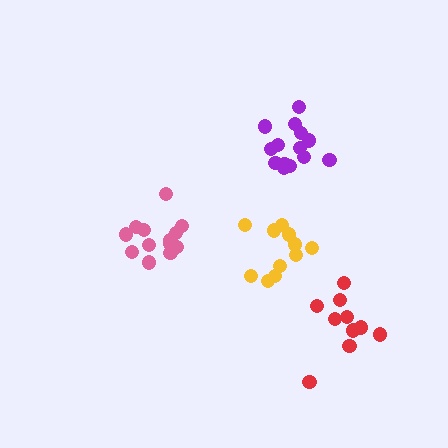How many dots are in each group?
Group 1: 14 dots, Group 2: 10 dots, Group 3: 11 dots, Group 4: 15 dots (50 total).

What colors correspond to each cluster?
The clusters are colored: pink, red, yellow, purple.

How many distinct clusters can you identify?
There are 4 distinct clusters.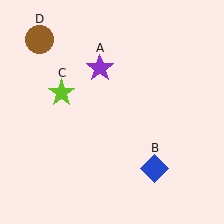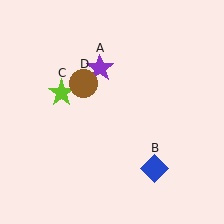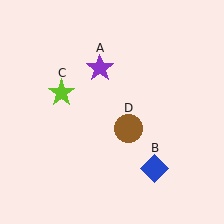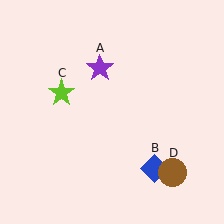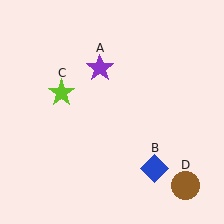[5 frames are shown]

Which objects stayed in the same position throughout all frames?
Purple star (object A) and blue diamond (object B) and lime star (object C) remained stationary.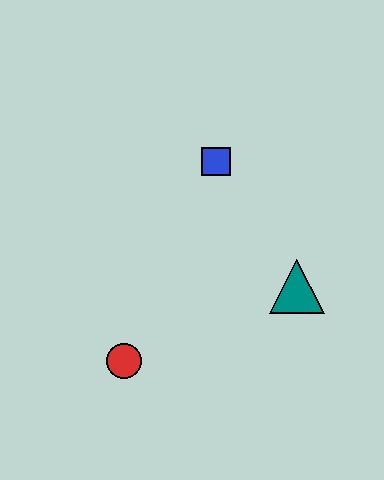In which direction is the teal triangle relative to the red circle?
The teal triangle is to the right of the red circle.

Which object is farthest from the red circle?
The blue square is farthest from the red circle.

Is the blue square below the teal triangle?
No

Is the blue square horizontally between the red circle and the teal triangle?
Yes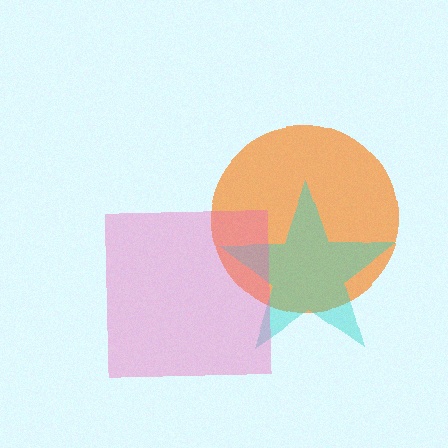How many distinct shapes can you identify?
There are 3 distinct shapes: an orange circle, a cyan star, a pink square.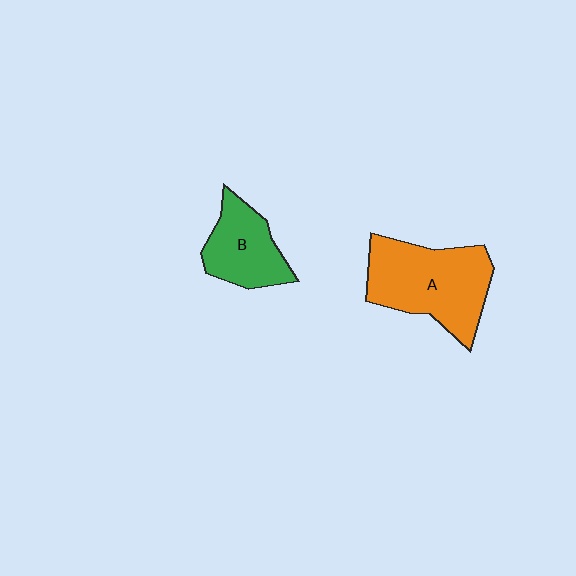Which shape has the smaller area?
Shape B (green).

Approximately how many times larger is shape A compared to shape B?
Approximately 1.6 times.